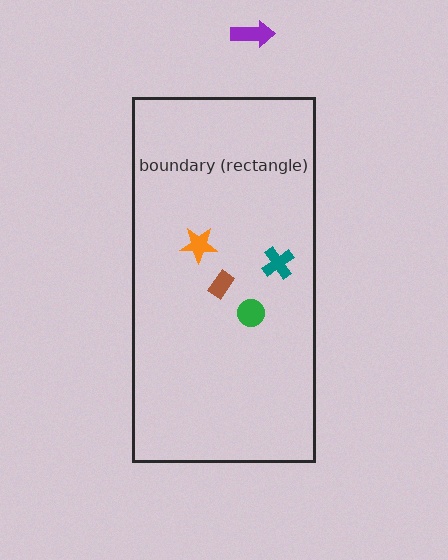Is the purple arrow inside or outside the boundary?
Outside.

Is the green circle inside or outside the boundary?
Inside.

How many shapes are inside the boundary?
4 inside, 1 outside.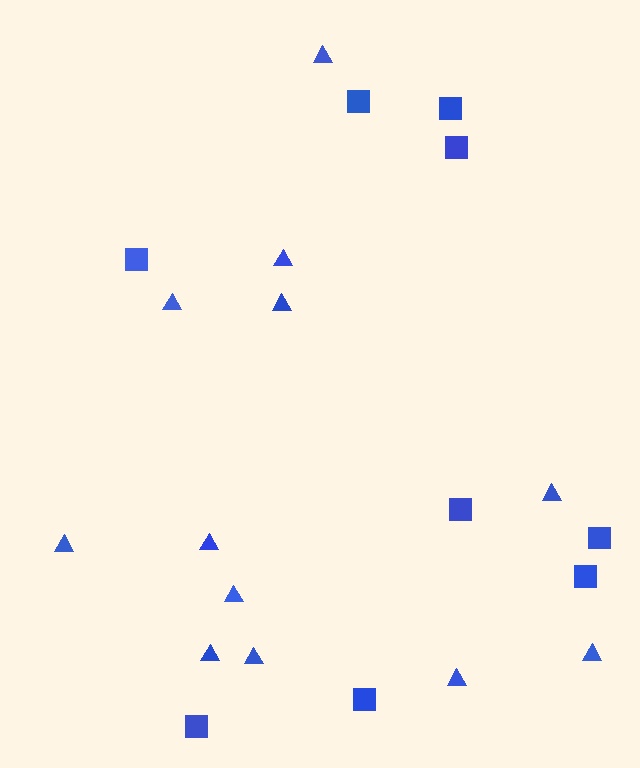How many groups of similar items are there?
There are 2 groups: one group of triangles (12) and one group of squares (9).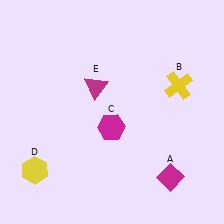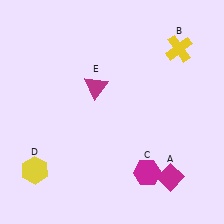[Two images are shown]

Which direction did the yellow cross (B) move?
The yellow cross (B) moved up.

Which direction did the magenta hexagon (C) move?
The magenta hexagon (C) moved down.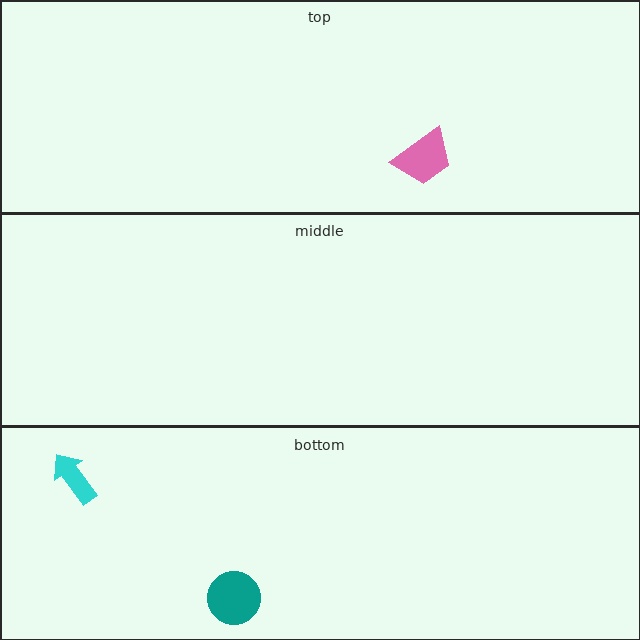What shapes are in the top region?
The pink trapezoid.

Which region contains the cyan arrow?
The bottom region.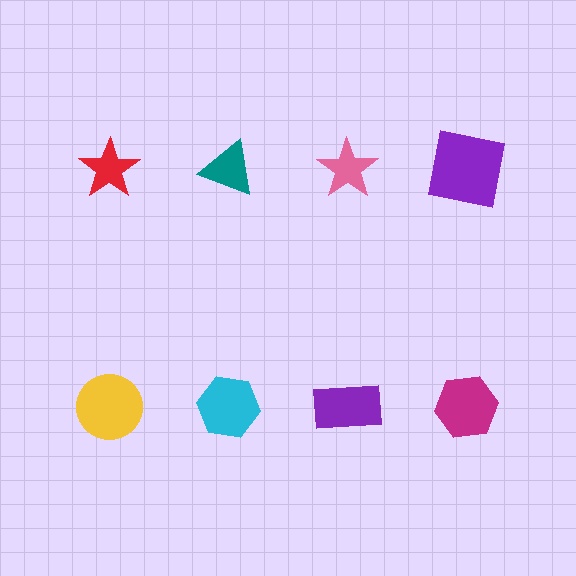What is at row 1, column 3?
A pink star.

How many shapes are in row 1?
4 shapes.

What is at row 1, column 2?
A teal triangle.